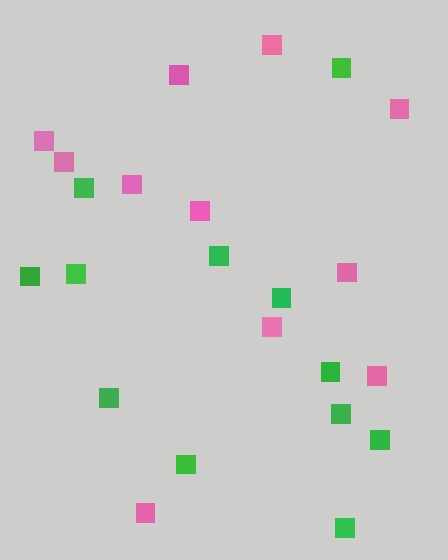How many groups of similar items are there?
There are 2 groups: one group of pink squares (11) and one group of green squares (12).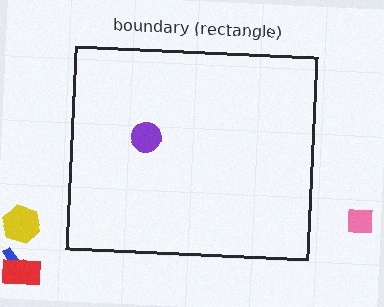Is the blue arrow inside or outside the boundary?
Outside.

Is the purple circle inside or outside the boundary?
Inside.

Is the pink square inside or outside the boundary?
Outside.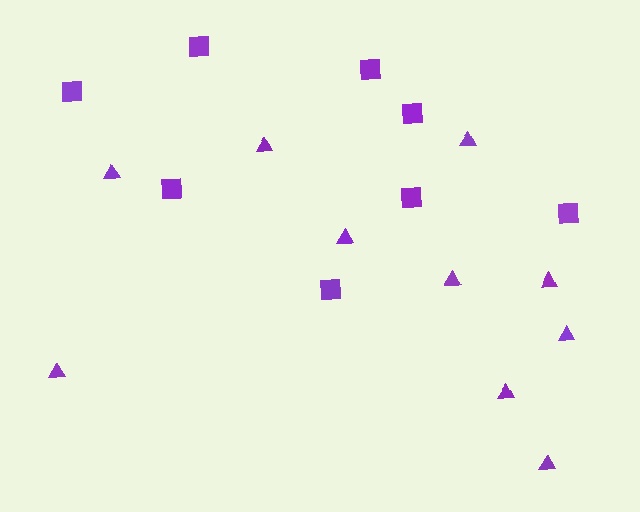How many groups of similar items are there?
There are 2 groups: one group of triangles (10) and one group of squares (8).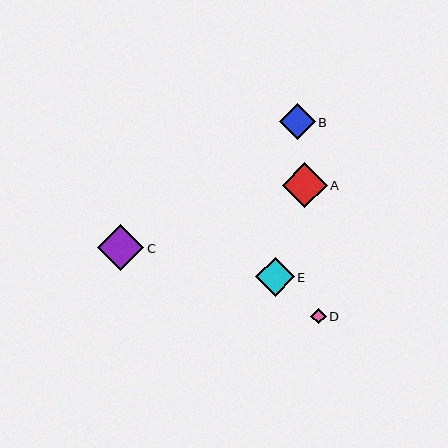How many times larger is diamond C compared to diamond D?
Diamond C is approximately 3.0 times the size of diamond D.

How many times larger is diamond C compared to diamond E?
Diamond C is approximately 1.2 times the size of diamond E.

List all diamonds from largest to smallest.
From largest to smallest: C, A, E, B, D.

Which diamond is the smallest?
Diamond D is the smallest with a size of approximately 15 pixels.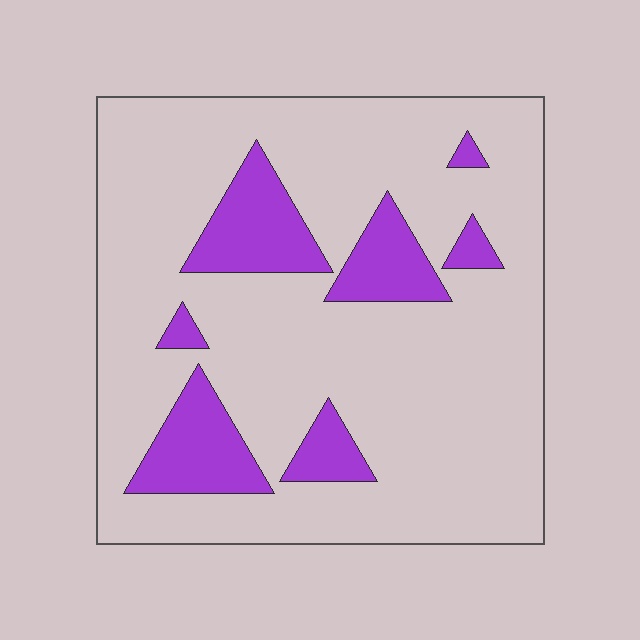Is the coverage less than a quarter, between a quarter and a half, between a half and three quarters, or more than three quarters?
Less than a quarter.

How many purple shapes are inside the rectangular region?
7.